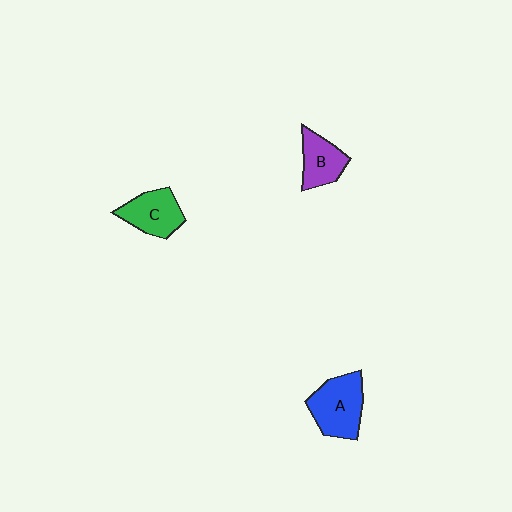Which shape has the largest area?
Shape A (blue).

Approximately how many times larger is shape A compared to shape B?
Approximately 1.5 times.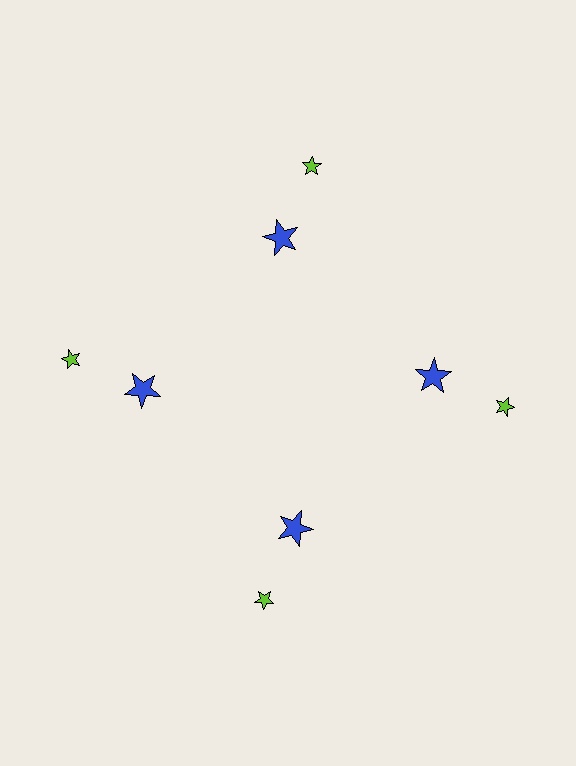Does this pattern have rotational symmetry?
Yes, this pattern has 4-fold rotational symmetry. It looks the same after rotating 90 degrees around the center.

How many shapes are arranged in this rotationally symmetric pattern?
There are 8 shapes, arranged in 4 groups of 2.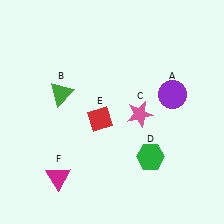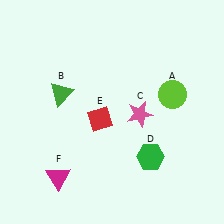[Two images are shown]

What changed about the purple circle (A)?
In Image 1, A is purple. In Image 2, it changed to lime.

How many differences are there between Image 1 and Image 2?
There is 1 difference between the two images.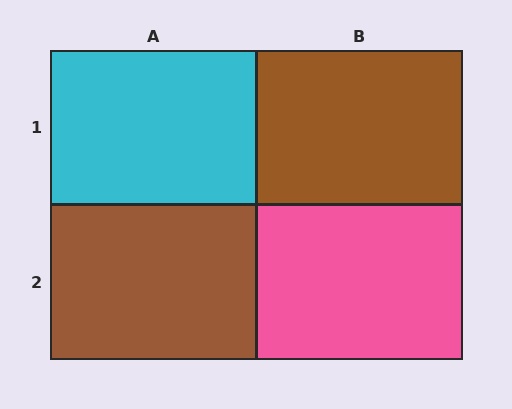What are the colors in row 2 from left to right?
Brown, pink.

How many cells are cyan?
1 cell is cyan.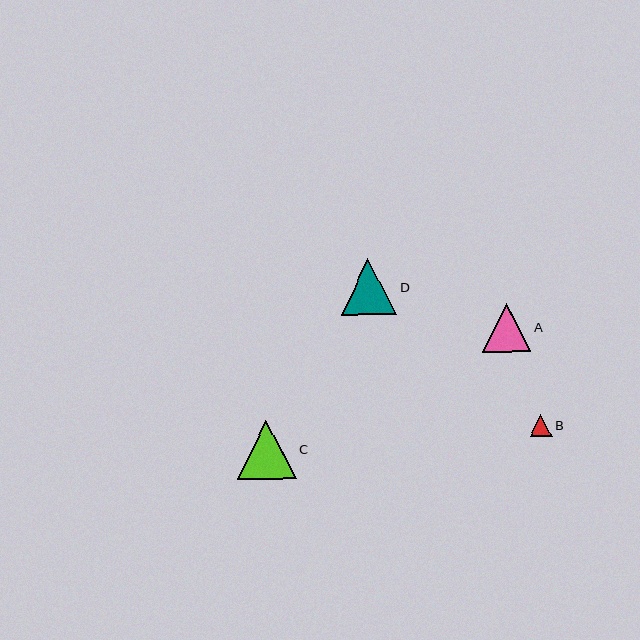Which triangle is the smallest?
Triangle B is the smallest with a size of approximately 22 pixels.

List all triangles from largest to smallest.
From largest to smallest: C, D, A, B.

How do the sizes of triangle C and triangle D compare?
Triangle C and triangle D are approximately the same size.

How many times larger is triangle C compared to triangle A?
Triangle C is approximately 1.2 times the size of triangle A.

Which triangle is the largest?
Triangle C is the largest with a size of approximately 59 pixels.